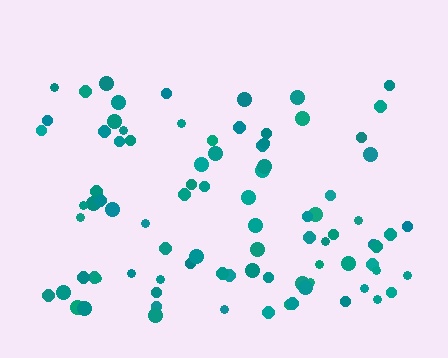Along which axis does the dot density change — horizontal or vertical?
Vertical.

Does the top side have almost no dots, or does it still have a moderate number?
Still a moderate number, just noticeably fewer than the bottom.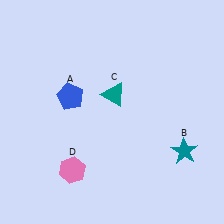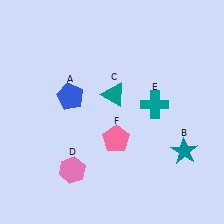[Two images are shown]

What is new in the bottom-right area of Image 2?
A pink pentagon (F) was added in the bottom-right area of Image 2.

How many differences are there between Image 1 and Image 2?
There are 2 differences between the two images.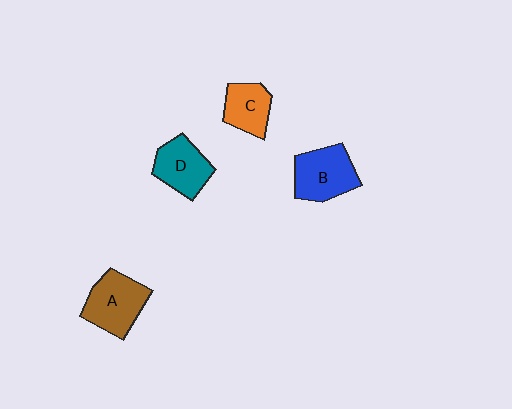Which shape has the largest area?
Shape A (brown).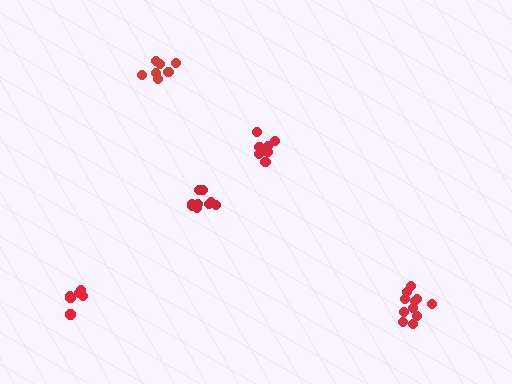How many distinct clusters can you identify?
There are 5 distinct clusters.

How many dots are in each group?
Group 1: 11 dots, Group 2: 10 dots, Group 3: 9 dots, Group 4: 7 dots, Group 5: 8 dots (45 total).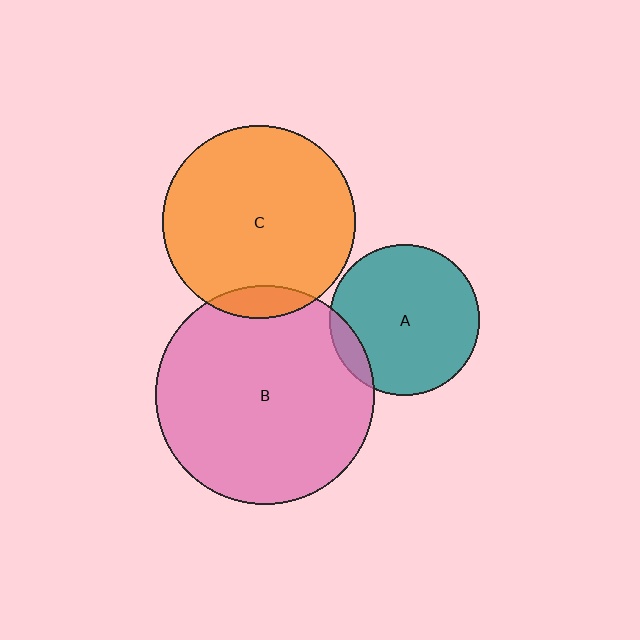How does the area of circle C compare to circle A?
Approximately 1.7 times.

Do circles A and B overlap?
Yes.